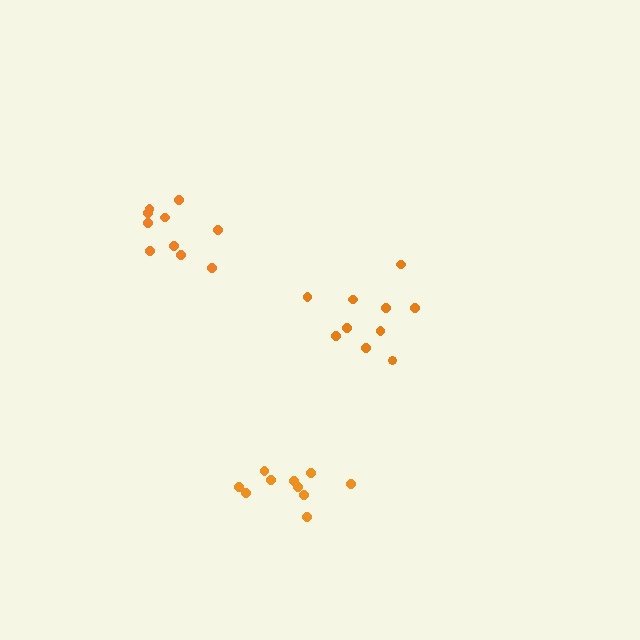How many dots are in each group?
Group 1: 10 dots, Group 2: 10 dots, Group 3: 10 dots (30 total).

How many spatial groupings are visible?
There are 3 spatial groupings.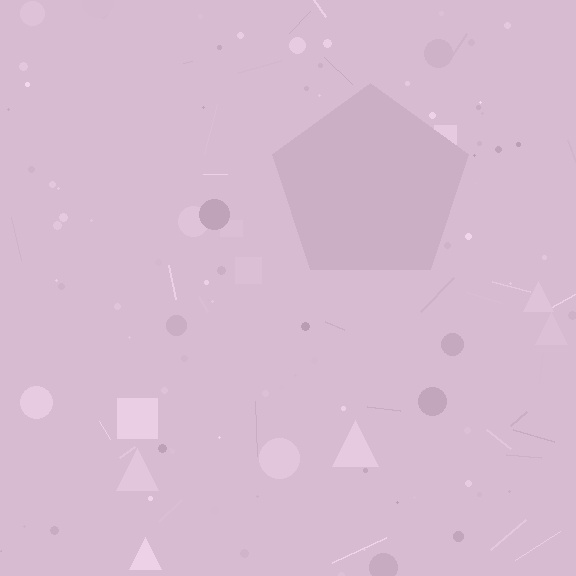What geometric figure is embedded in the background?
A pentagon is embedded in the background.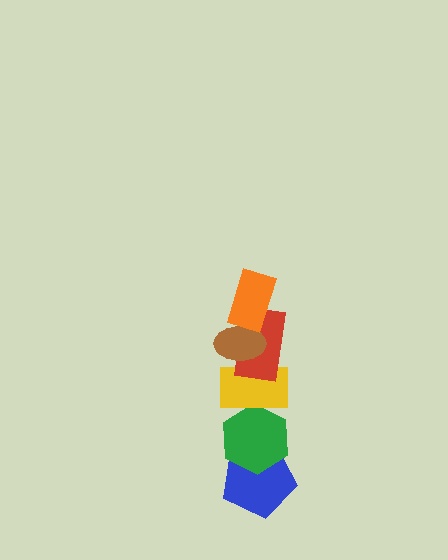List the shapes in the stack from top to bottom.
From top to bottom: the orange rectangle, the brown ellipse, the red rectangle, the yellow rectangle, the green hexagon, the blue pentagon.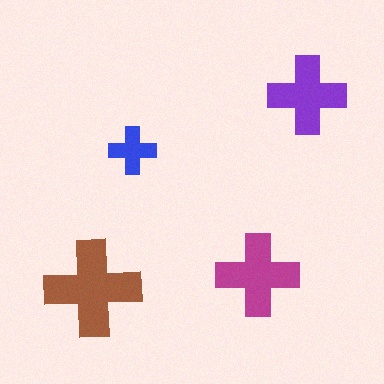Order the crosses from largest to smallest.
the brown one, the magenta one, the purple one, the blue one.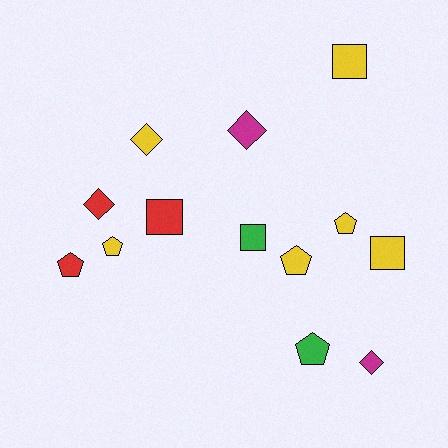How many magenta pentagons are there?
There are no magenta pentagons.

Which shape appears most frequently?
Pentagon, with 5 objects.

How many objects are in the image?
There are 13 objects.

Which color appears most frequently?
Yellow, with 6 objects.